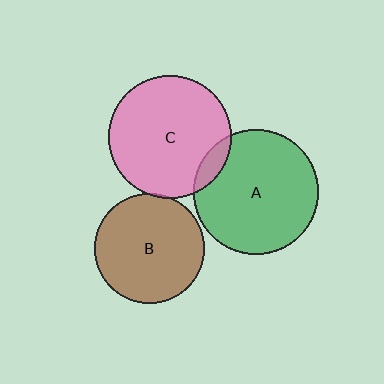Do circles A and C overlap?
Yes.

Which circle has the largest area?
Circle A (green).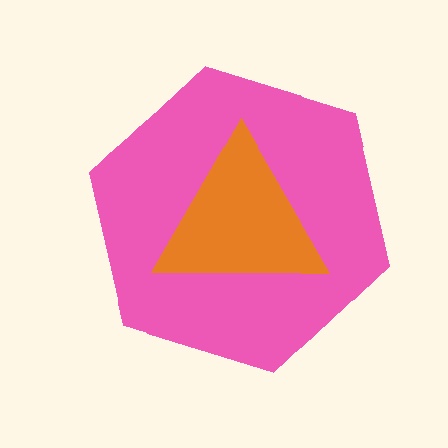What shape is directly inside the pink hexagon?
The orange triangle.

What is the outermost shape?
The pink hexagon.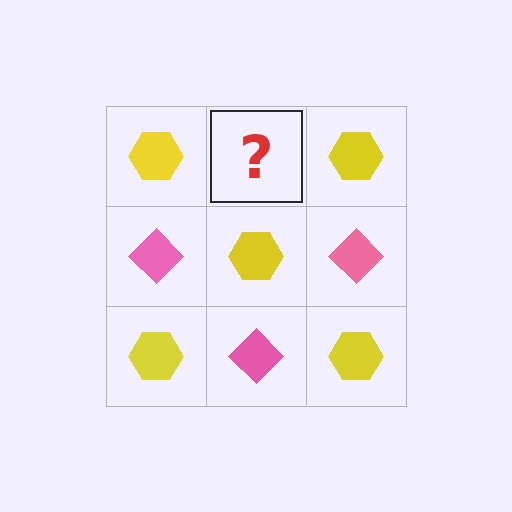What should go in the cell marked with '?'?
The missing cell should contain a pink diamond.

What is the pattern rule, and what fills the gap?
The rule is that it alternates yellow hexagon and pink diamond in a checkerboard pattern. The gap should be filled with a pink diamond.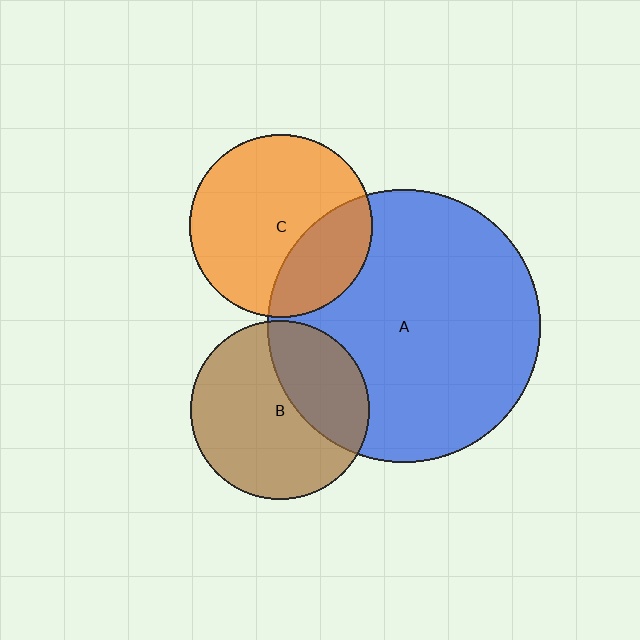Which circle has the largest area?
Circle A (blue).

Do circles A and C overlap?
Yes.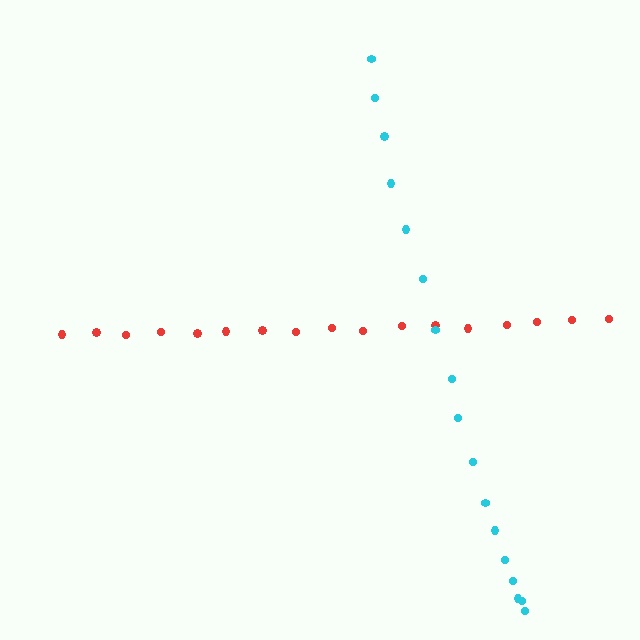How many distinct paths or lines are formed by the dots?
There are 2 distinct paths.